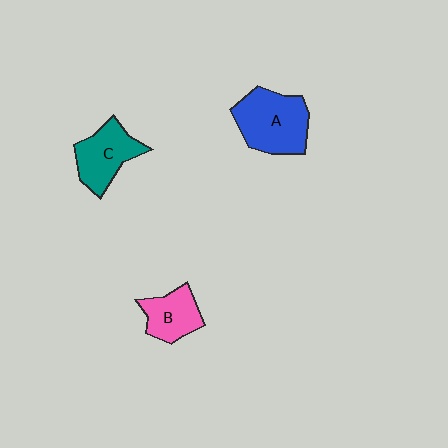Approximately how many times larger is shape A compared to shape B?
Approximately 1.6 times.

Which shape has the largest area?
Shape A (blue).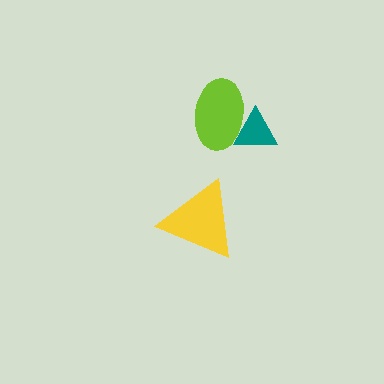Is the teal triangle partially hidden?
Yes, it is partially covered by another shape.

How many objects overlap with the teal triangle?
1 object overlaps with the teal triangle.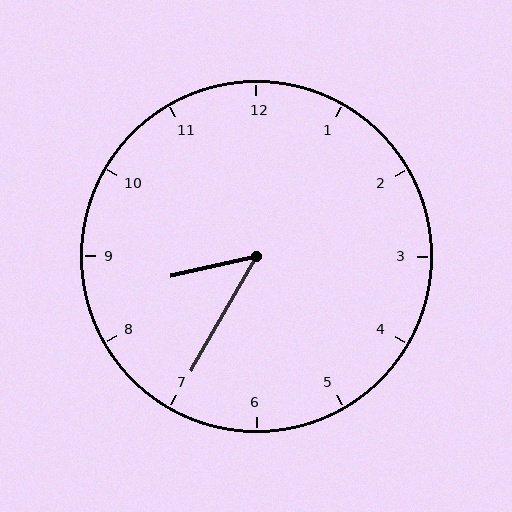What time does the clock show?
8:35.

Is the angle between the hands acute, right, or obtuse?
It is acute.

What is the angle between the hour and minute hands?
Approximately 48 degrees.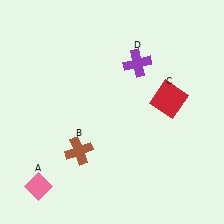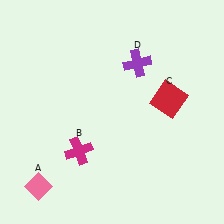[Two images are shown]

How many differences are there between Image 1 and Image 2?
There is 1 difference between the two images.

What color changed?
The cross (B) changed from brown in Image 1 to magenta in Image 2.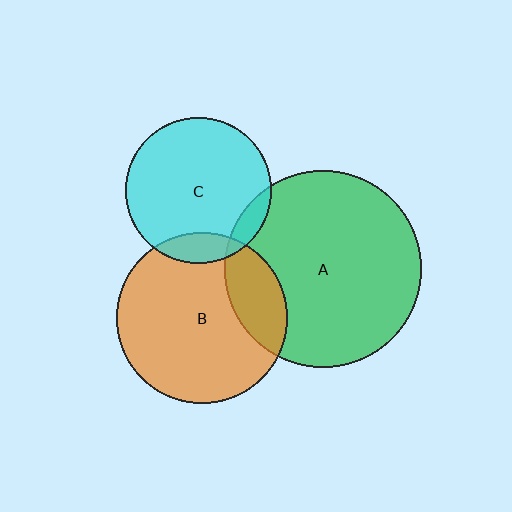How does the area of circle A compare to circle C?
Approximately 1.8 times.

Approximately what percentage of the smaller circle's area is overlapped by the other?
Approximately 10%.